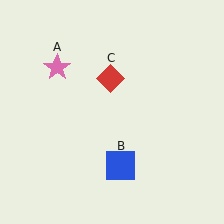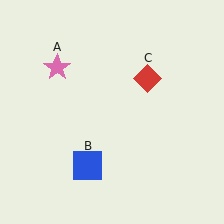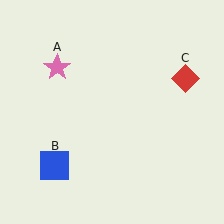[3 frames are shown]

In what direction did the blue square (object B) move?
The blue square (object B) moved left.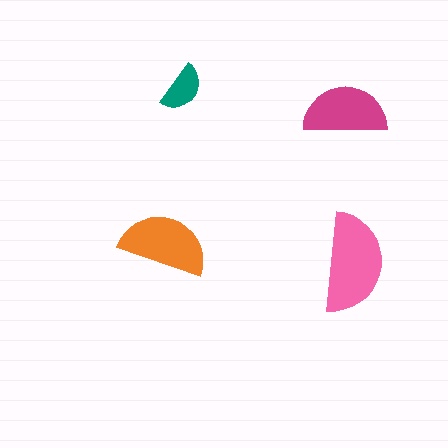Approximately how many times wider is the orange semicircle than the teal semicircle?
About 2 times wider.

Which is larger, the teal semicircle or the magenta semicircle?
The magenta one.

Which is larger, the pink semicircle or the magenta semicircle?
The pink one.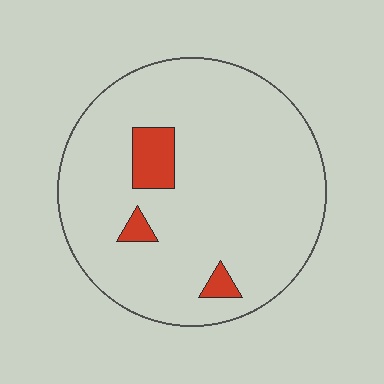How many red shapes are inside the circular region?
3.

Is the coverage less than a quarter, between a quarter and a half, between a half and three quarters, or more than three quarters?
Less than a quarter.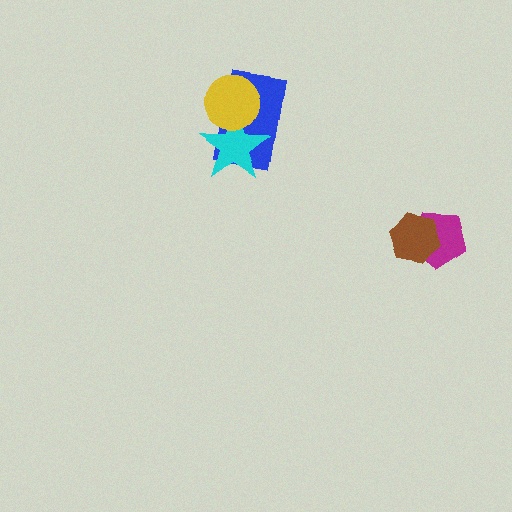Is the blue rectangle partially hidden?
Yes, it is partially covered by another shape.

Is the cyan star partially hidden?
Yes, it is partially covered by another shape.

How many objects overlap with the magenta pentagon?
1 object overlaps with the magenta pentagon.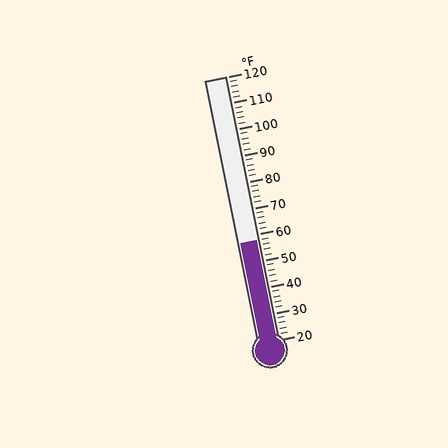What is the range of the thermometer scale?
The thermometer scale ranges from 20°F to 120°F.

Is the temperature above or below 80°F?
The temperature is below 80°F.